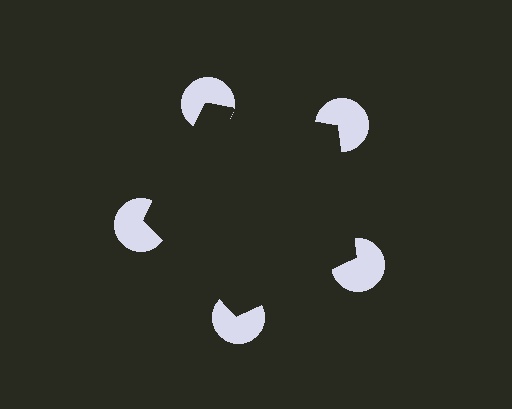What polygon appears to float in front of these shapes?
An illusory pentagon — its edges are inferred from the aligned wedge cuts in the pac-man discs, not physically drawn.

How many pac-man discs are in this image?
There are 5 — one at each vertex of the illusory pentagon.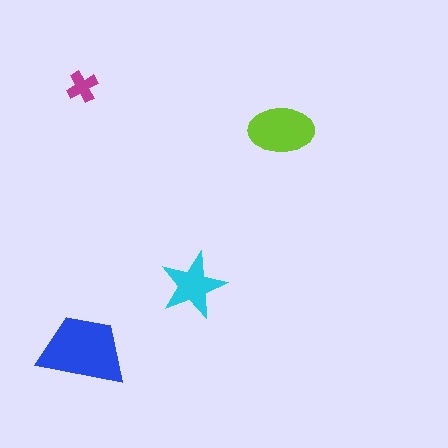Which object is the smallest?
The magenta cross.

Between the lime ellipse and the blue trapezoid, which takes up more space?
The blue trapezoid.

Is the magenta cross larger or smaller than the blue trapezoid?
Smaller.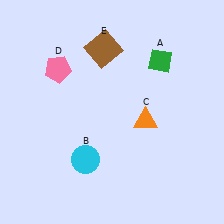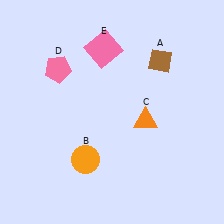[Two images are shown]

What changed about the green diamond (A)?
In Image 1, A is green. In Image 2, it changed to brown.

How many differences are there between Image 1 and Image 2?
There are 3 differences between the two images.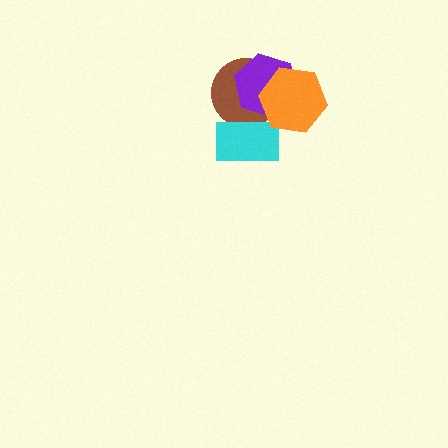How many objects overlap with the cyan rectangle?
1 object overlaps with the cyan rectangle.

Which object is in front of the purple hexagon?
The orange hexagon is in front of the purple hexagon.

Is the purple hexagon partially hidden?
Yes, it is partially covered by another shape.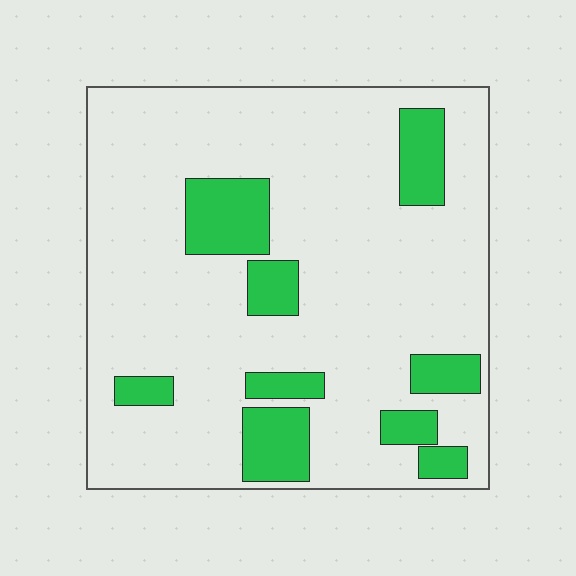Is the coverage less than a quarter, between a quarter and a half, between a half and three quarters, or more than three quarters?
Less than a quarter.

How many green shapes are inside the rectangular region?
9.